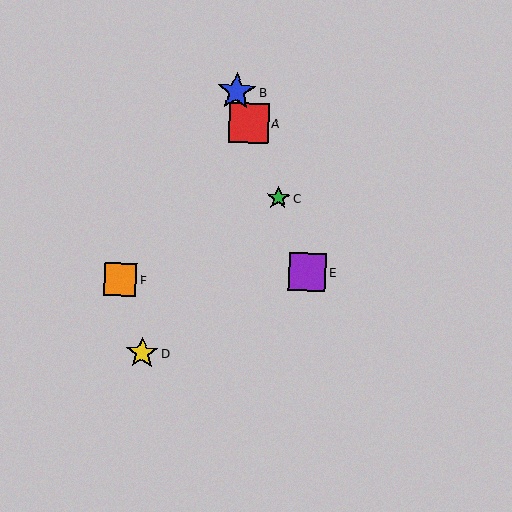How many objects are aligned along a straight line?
4 objects (A, B, C, E) are aligned along a straight line.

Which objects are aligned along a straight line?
Objects A, B, C, E are aligned along a straight line.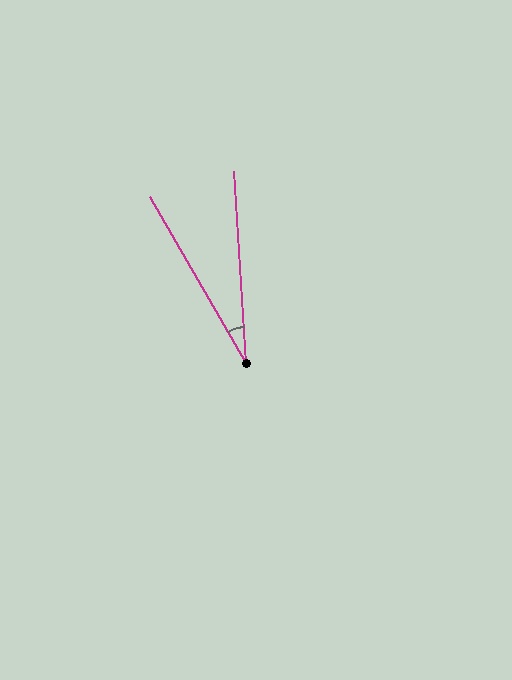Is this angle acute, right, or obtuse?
It is acute.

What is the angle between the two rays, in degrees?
Approximately 27 degrees.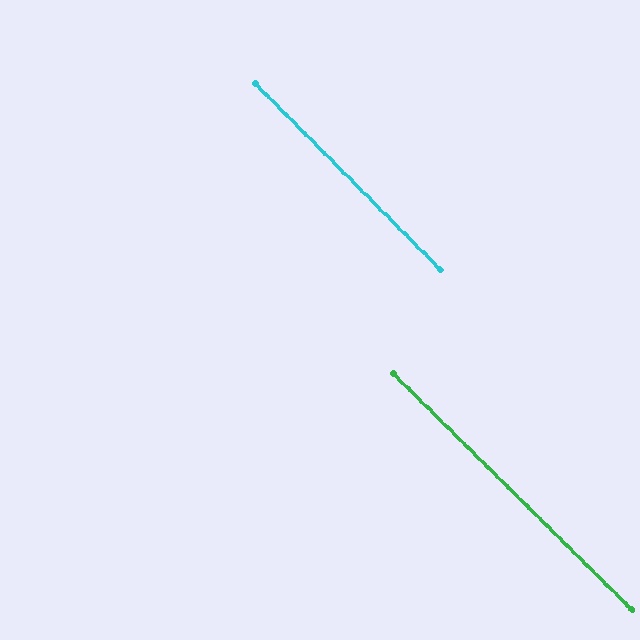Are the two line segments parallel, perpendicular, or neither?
Parallel — their directions differ by only 0.5°.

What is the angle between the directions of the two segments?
Approximately 1 degree.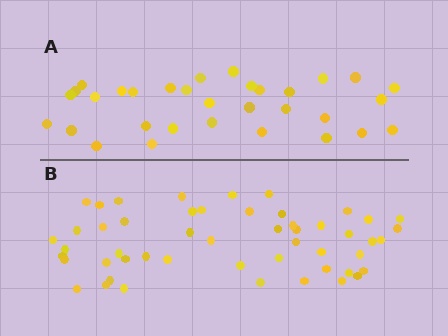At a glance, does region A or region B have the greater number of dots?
Region B (the bottom region) has more dots.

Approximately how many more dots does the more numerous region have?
Region B has approximately 20 more dots than region A.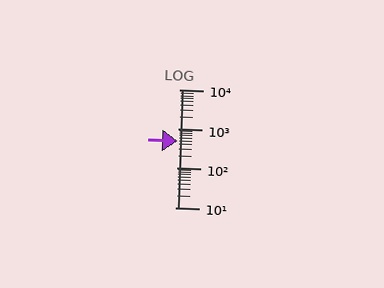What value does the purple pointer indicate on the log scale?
The pointer indicates approximately 480.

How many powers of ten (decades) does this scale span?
The scale spans 3 decades, from 10 to 10000.